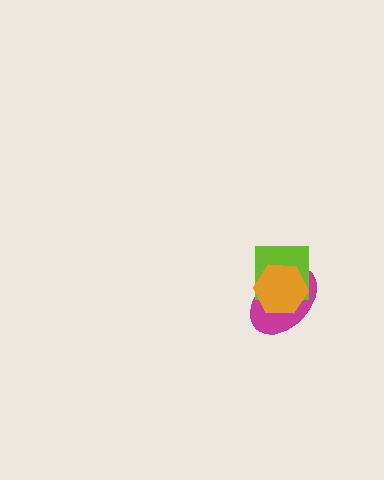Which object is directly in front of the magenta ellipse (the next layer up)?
The lime square is directly in front of the magenta ellipse.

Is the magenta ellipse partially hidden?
Yes, it is partially covered by another shape.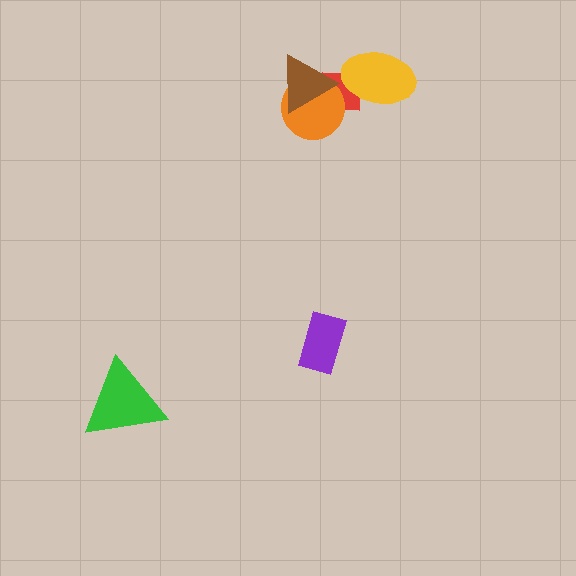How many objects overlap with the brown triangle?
2 objects overlap with the brown triangle.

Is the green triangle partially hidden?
No, no other shape covers it.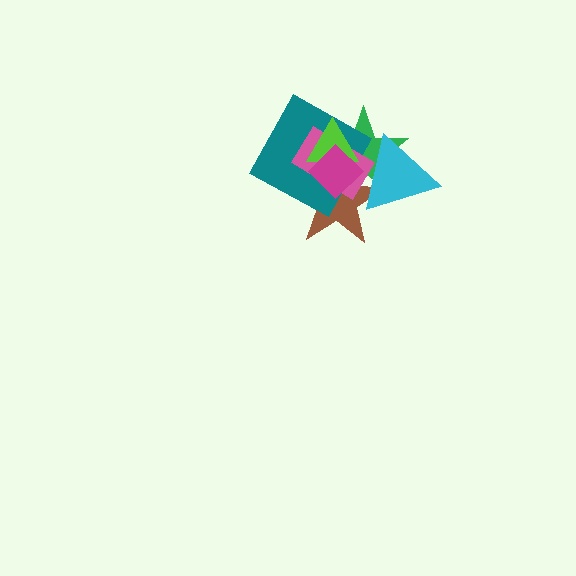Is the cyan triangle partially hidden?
Yes, it is partially covered by another shape.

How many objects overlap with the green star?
6 objects overlap with the green star.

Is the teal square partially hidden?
Yes, it is partially covered by another shape.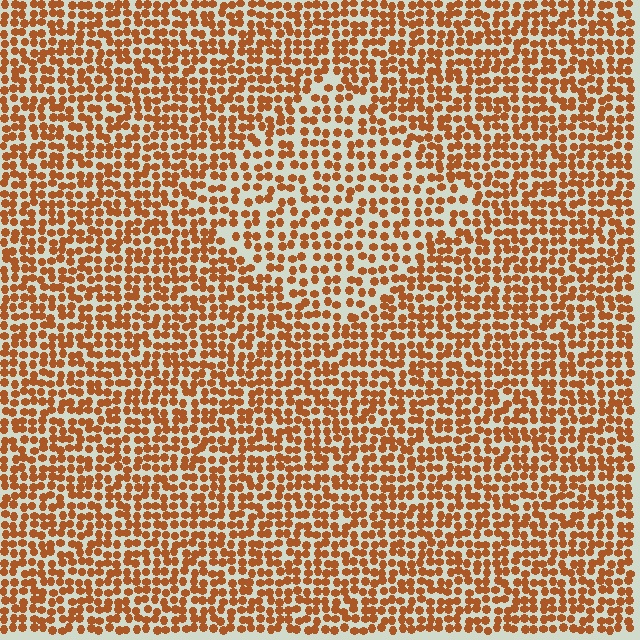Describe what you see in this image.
The image contains small brown elements arranged at two different densities. A diamond-shaped region is visible where the elements are less densely packed than the surrounding area.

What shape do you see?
I see a diamond.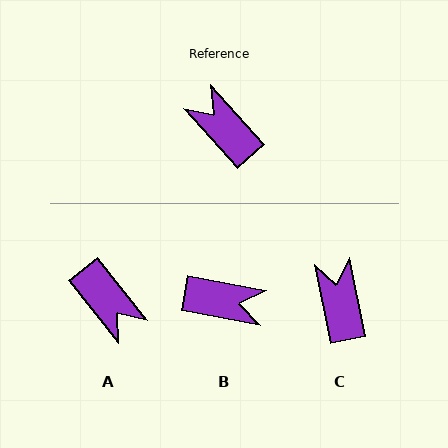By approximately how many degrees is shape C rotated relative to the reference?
Approximately 31 degrees clockwise.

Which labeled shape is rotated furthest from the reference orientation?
A, about 177 degrees away.